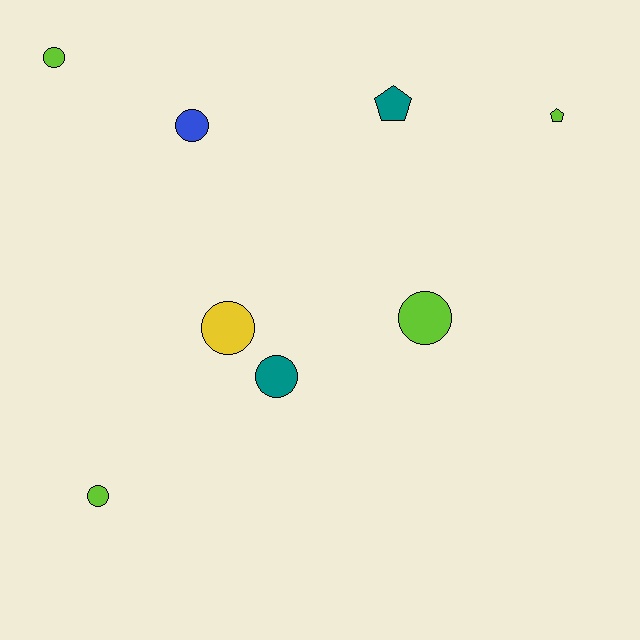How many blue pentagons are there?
There are no blue pentagons.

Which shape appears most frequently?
Circle, with 6 objects.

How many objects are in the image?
There are 8 objects.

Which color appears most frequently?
Lime, with 4 objects.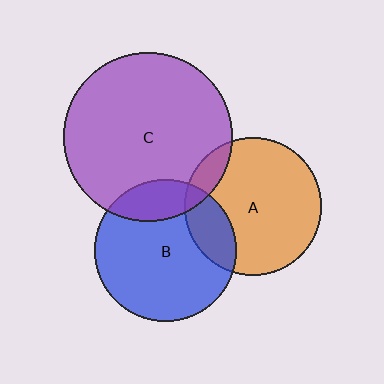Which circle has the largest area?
Circle C (purple).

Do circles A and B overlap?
Yes.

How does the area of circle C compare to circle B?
Approximately 1.4 times.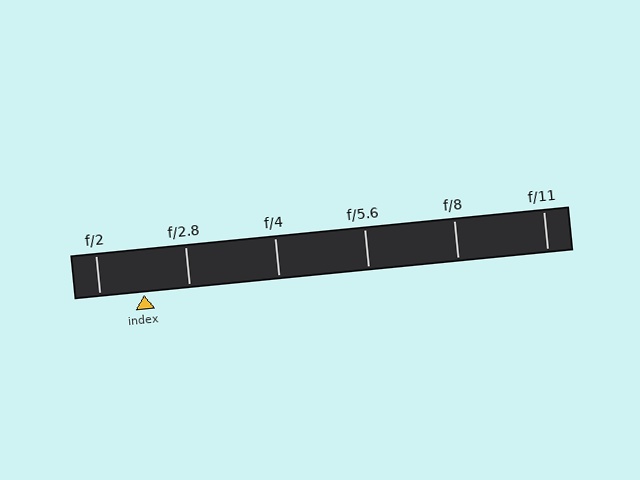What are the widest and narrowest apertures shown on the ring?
The widest aperture shown is f/2 and the narrowest is f/11.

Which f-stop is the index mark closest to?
The index mark is closest to f/2.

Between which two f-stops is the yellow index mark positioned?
The index mark is between f/2 and f/2.8.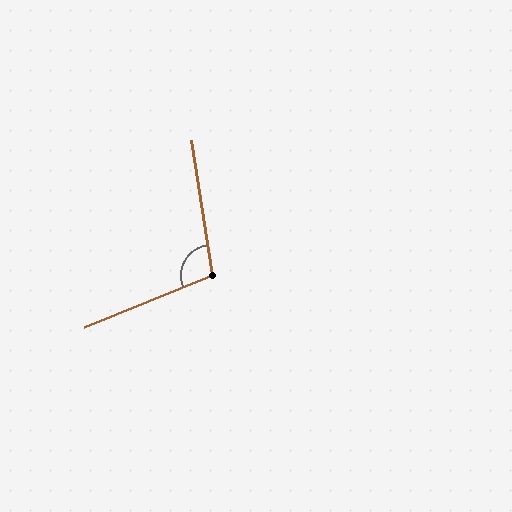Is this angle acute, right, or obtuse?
It is obtuse.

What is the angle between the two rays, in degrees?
Approximately 103 degrees.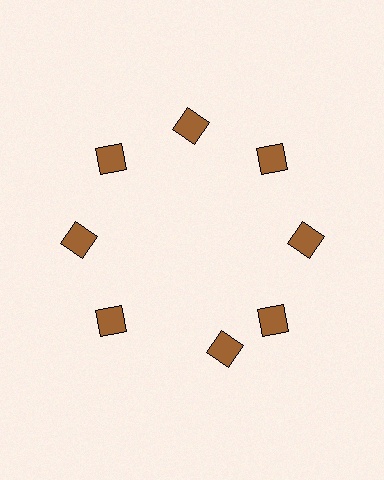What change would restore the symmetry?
The symmetry would be restored by rotating it back into even spacing with its neighbors so that all 8 diamonds sit at equal angles and equal distance from the center.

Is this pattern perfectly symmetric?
No. The 8 brown diamonds are arranged in a ring, but one element near the 6 o'clock position is rotated out of alignment along the ring, breaking the 8-fold rotational symmetry.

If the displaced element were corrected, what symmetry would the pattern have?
It would have 8-fold rotational symmetry — the pattern would map onto itself every 45 degrees.